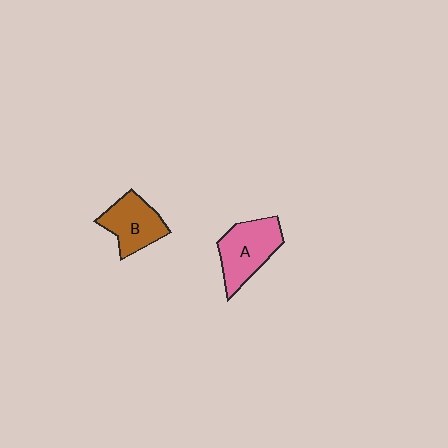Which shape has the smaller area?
Shape B (brown).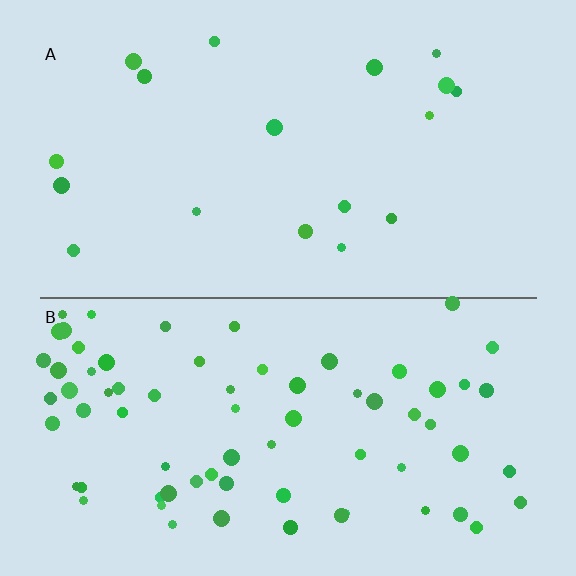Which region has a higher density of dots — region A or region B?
B (the bottom).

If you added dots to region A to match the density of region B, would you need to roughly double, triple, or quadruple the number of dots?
Approximately quadruple.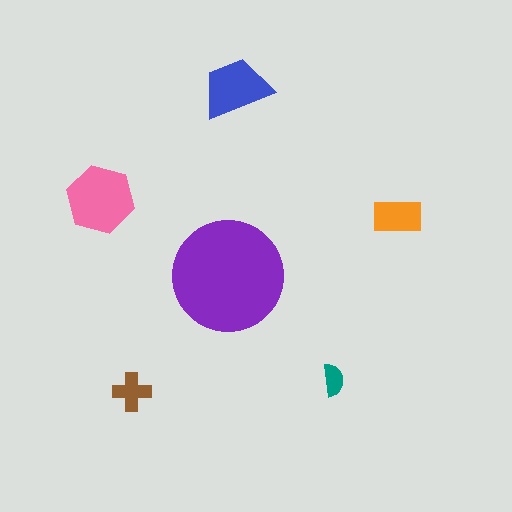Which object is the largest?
The purple circle.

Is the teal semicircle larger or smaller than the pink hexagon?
Smaller.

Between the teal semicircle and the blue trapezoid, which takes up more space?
The blue trapezoid.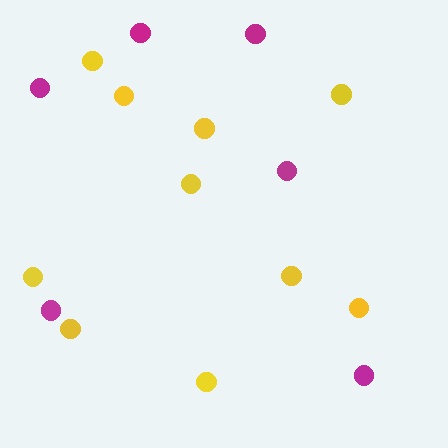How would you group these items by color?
There are 2 groups: one group of magenta circles (6) and one group of yellow circles (10).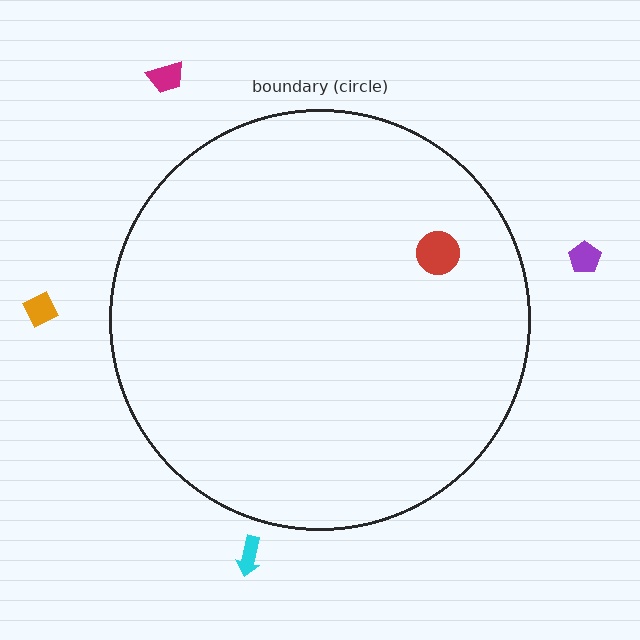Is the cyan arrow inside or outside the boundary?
Outside.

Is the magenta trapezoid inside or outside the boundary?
Outside.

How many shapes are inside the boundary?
1 inside, 4 outside.